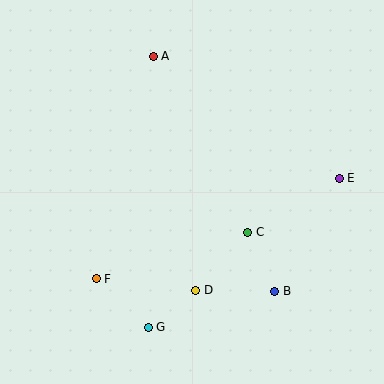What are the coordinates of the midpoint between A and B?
The midpoint between A and B is at (214, 174).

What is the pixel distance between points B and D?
The distance between B and D is 79 pixels.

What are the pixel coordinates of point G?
Point G is at (148, 327).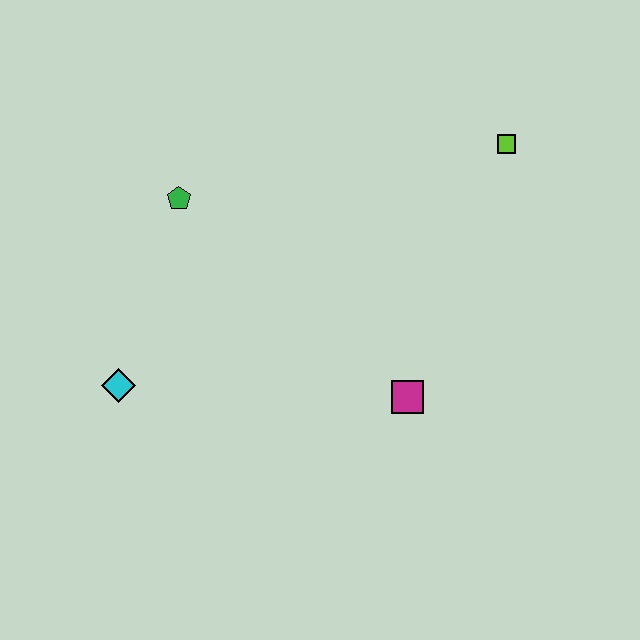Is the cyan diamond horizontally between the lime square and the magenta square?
No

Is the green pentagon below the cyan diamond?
No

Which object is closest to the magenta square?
The lime square is closest to the magenta square.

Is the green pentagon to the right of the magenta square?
No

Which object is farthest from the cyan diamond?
The lime square is farthest from the cyan diamond.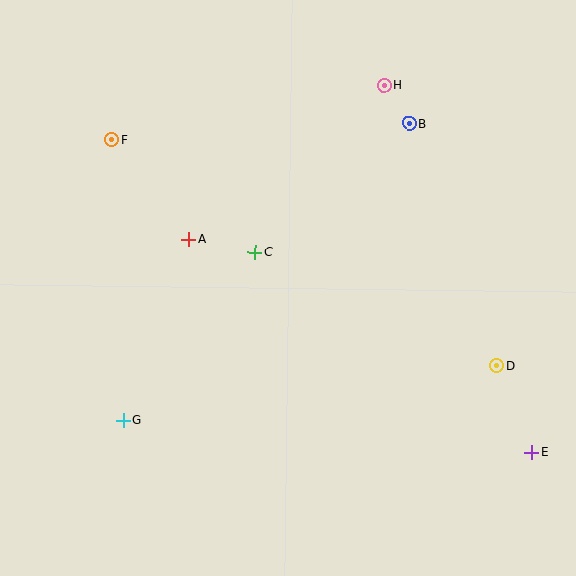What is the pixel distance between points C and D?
The distance between C and D is 267 pixels.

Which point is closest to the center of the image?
Point C at (255, 252) is closest to the center.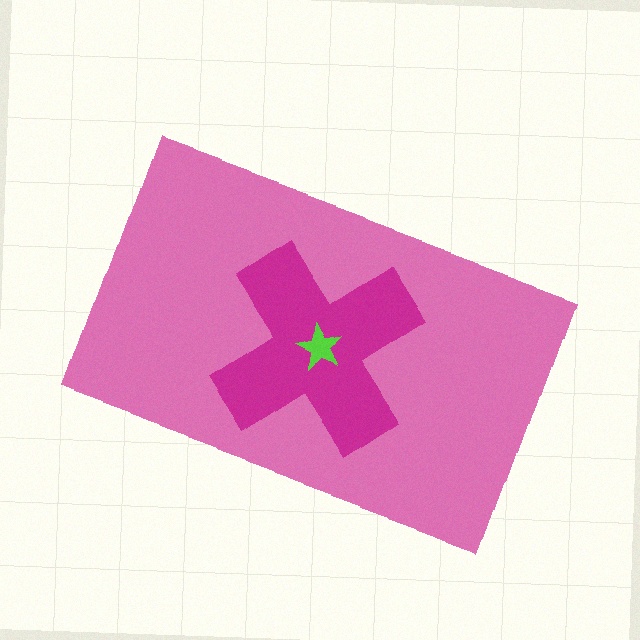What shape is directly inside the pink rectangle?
The magenta cross.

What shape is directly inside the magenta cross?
The lime star.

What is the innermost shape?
The lime star.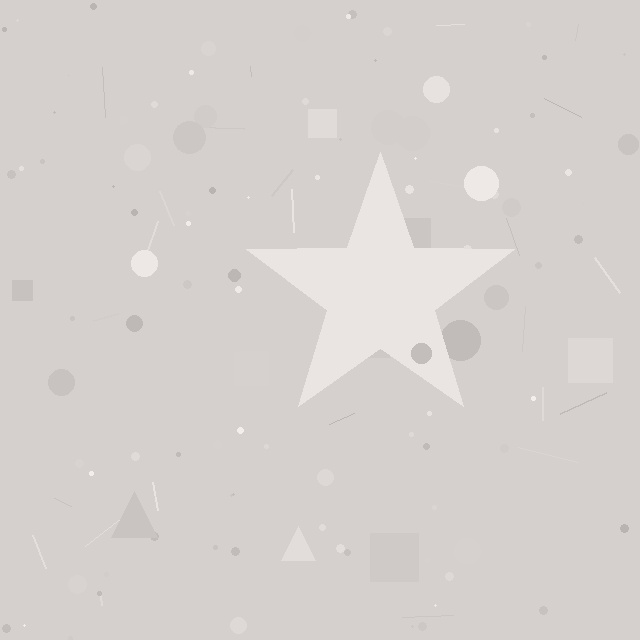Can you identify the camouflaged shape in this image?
The camouflaged shape is a star.